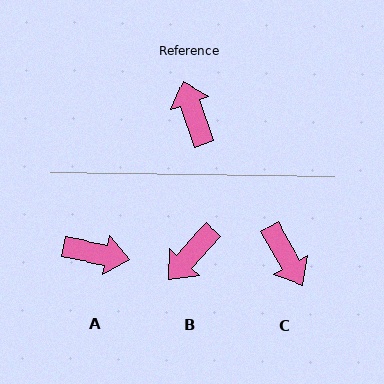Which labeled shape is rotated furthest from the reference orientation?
C, about 169 degrees away.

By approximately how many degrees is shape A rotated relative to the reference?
Approximately 119 degrees clockwise.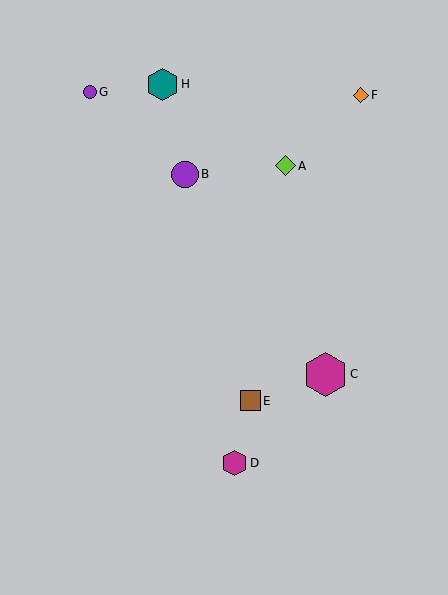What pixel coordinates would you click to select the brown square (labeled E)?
Click at (250, 401) to select the brown square E.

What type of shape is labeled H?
Shape H is a teal hexagon.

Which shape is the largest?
The magenta hexagon (labeled C) is the largest.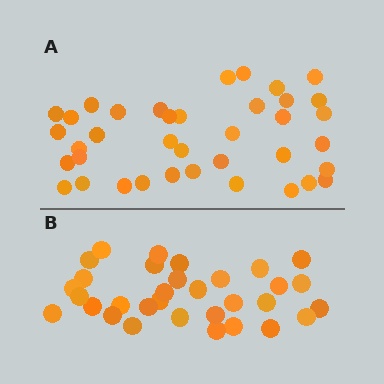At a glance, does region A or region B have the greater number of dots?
Region A (the top region) has more dots.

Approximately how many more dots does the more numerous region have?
Region A has about 6 more dots than region B.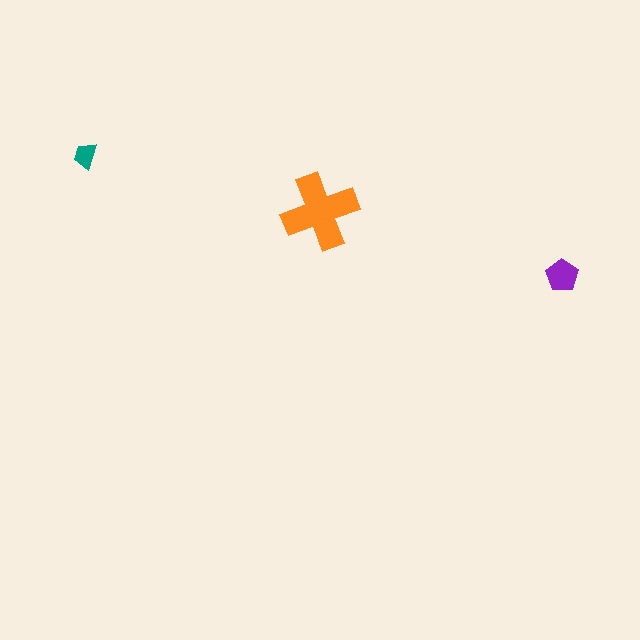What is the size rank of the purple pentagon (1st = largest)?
2nd.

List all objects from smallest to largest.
The teal trapezoid, the purple pentagon, the orange cross.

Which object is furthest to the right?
The purple pentagon is rightmost.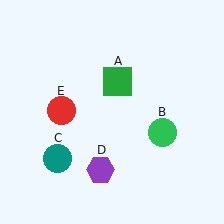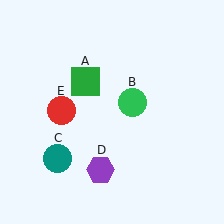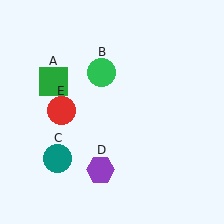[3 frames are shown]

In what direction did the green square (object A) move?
The green square (object A) moved left.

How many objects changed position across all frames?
2 objects changed position: green square (object A), green circle (object B).